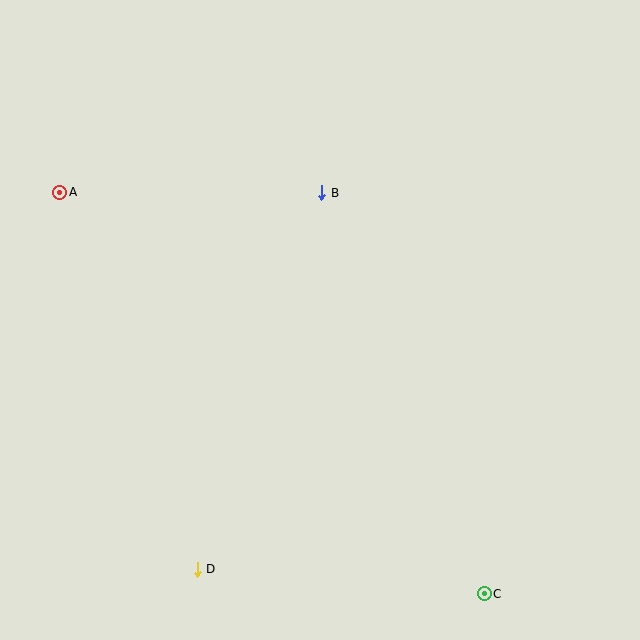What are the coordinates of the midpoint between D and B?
The midpoint between D and B is at (259, 381).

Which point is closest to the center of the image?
Point B at (322, 193) is closest to the center.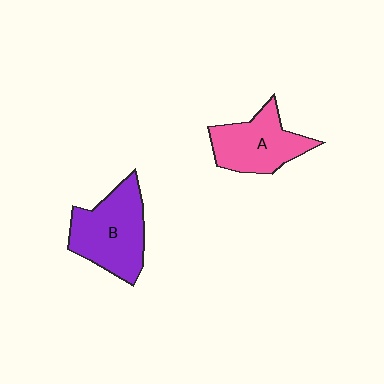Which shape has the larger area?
Shape B (purple).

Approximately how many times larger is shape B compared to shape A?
Approximately 1.2 times.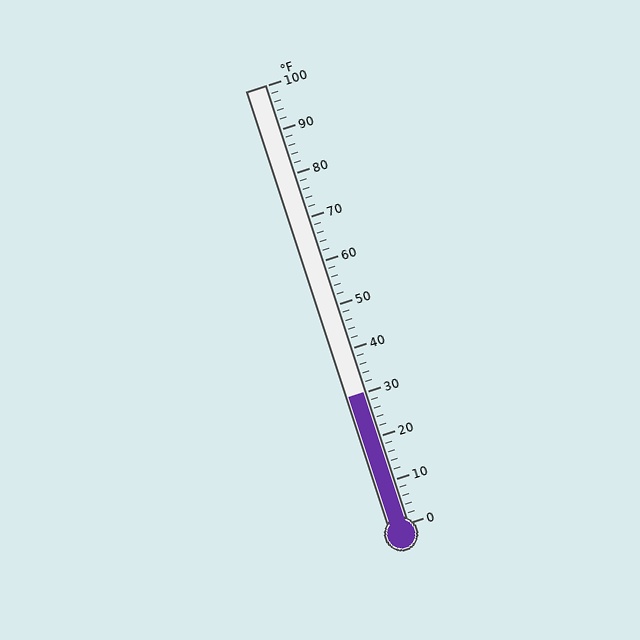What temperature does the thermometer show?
The thermometer shows approximately 30°F.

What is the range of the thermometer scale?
The thermometer scale ranges from 0°F to 100°F.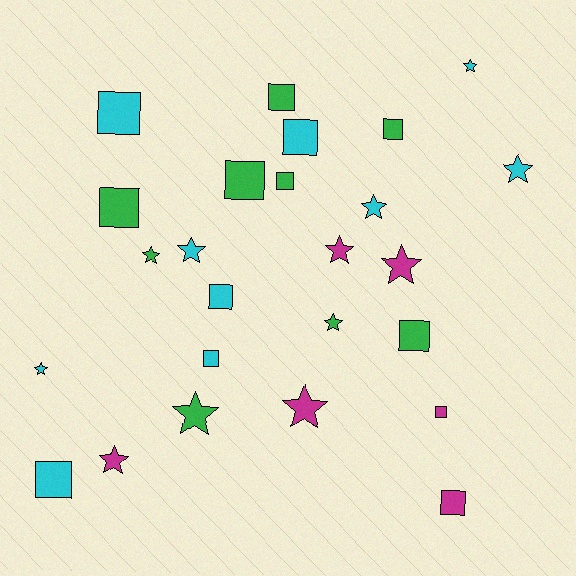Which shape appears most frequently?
Square, with 13 objects.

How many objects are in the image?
There are 25 objects.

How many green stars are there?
There are 3 green stars.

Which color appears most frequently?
Cyan, with 10 objects.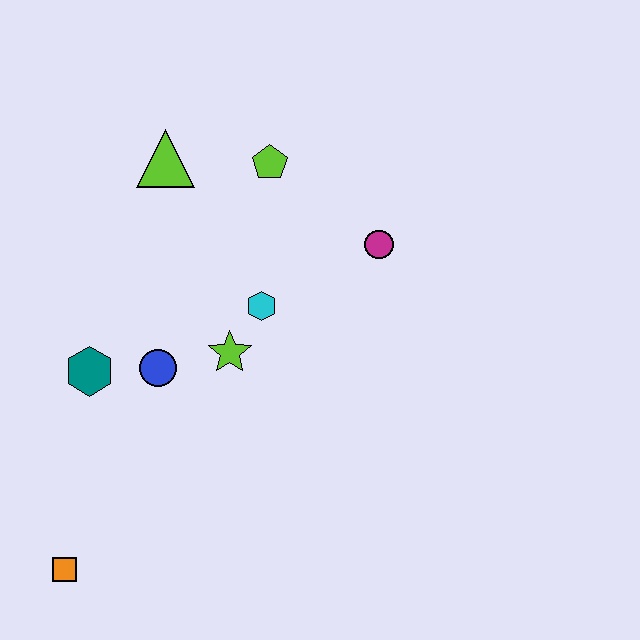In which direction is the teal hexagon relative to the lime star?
The teal hexagon is to the left of the lime star.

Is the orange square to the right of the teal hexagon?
No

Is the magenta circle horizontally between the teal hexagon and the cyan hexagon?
No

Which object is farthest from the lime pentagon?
The orange square is farthest from the lime pentagon.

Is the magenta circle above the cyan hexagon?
Yes